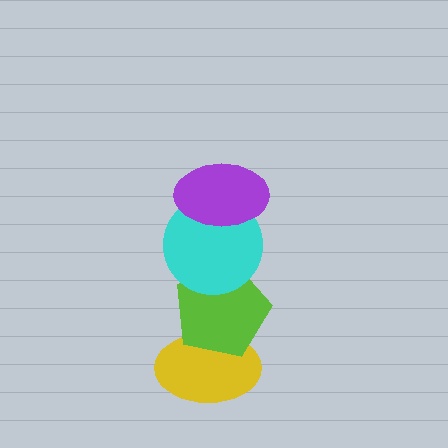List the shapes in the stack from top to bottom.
From top to bottom: the purple ellipse, the cyan circle, the lime pentagon, the yellow ellipse.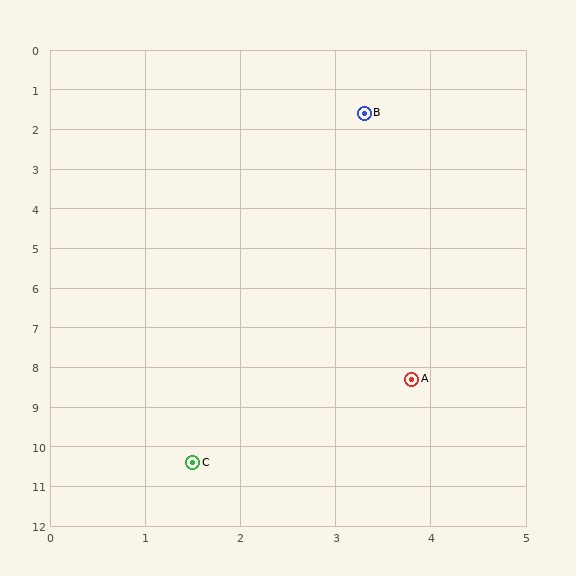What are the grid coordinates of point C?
Point C is at approximately (1.5, 10.4).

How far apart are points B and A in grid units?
Points B and A are about 6.7 grid units apart.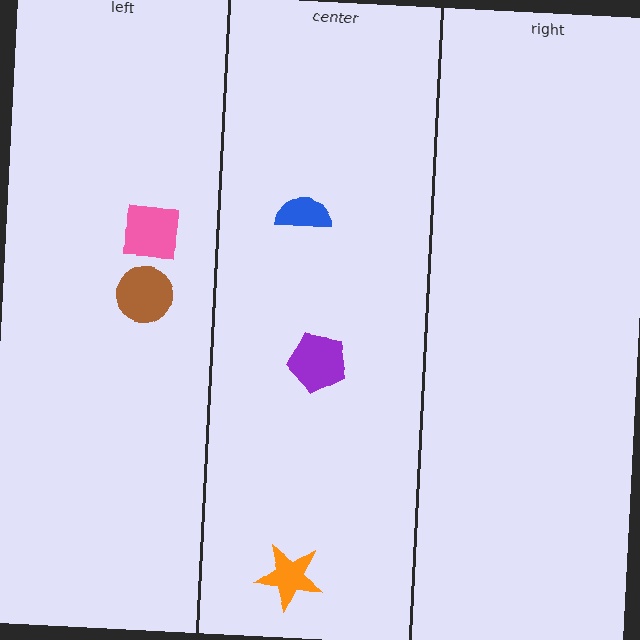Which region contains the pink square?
The left region.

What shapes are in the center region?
The blue semicircle, the orange star, the purple pentagon.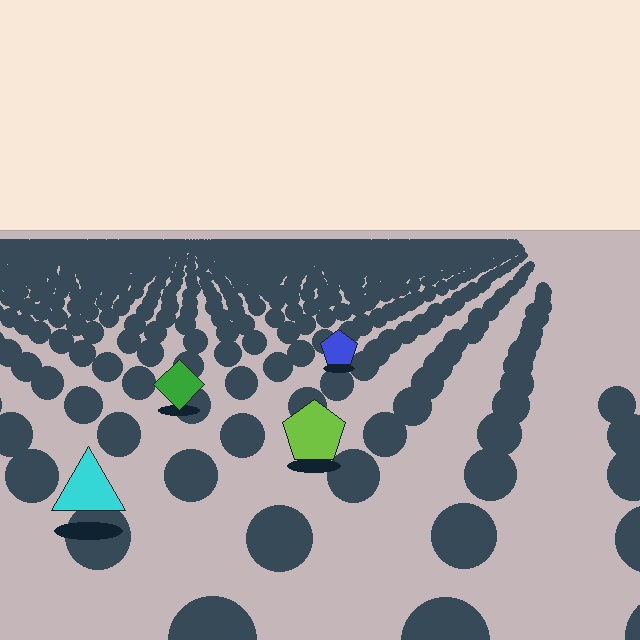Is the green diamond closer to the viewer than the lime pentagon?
No. The lime pentagon is closer — you can tell from the texture gradient: the ground texture is coarser near it.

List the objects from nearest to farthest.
From nearest to farthest: the cyan triangle, the lime pentagon, the green diamond, the blue pentagon.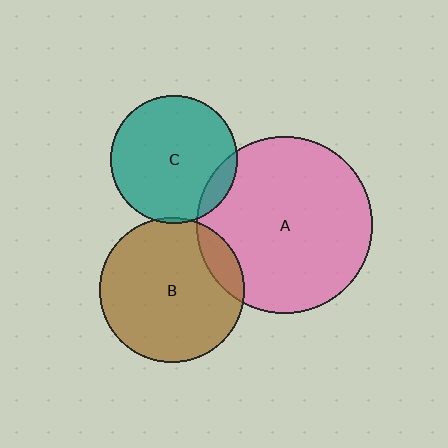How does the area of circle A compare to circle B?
Approximately 1.5 times.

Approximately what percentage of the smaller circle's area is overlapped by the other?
Approximately 10%.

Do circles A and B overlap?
Yes.